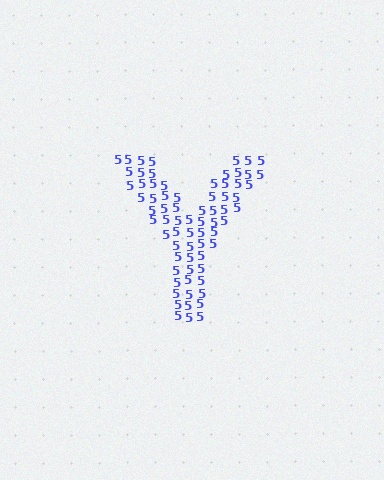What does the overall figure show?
The overall figure shows the letter Y.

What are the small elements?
The small elements are digit 5's.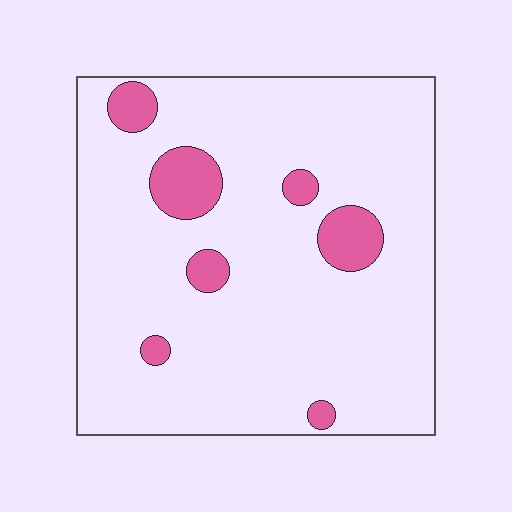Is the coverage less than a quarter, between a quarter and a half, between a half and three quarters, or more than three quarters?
Less than a quarter.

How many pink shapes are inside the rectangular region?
7.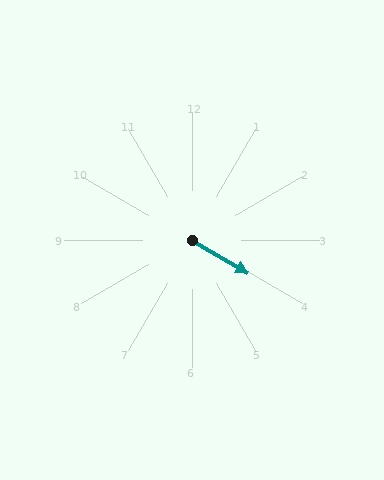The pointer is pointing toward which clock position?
Roughly 4 o'clock.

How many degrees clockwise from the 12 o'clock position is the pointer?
Approximately 120 degrees.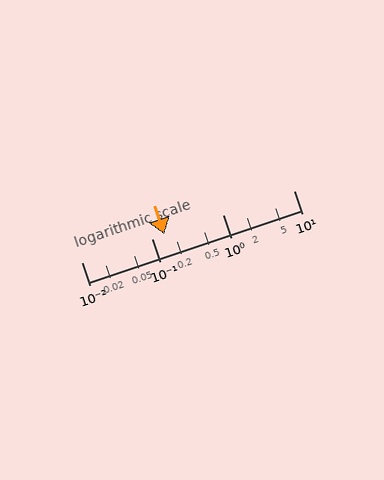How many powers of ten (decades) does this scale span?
The scale spans 3 decades, from 0.01 to 10.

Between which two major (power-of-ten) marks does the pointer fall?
The pointer is between 0.1 and 1.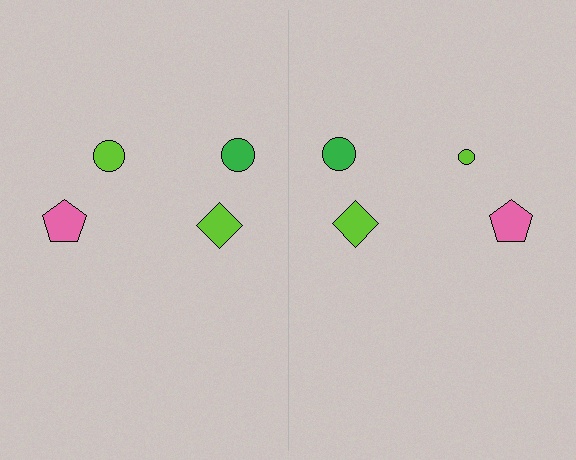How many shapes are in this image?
There are 8 shapes in this image.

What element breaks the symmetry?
The lime circle on the right side has a different size than its mirror counterpart.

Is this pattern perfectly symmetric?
No, the pattern is not perfectly symmetric. The lime circle on the right side has a different size than its mirror counterpart.